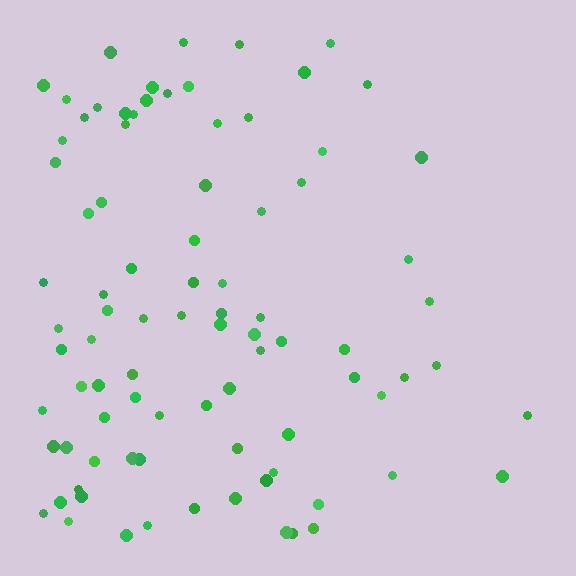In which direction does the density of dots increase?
From right to left, with the left side densest.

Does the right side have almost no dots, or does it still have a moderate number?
Still a moderate number, just noticeably fewer than the left.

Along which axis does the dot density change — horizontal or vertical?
Horizontal.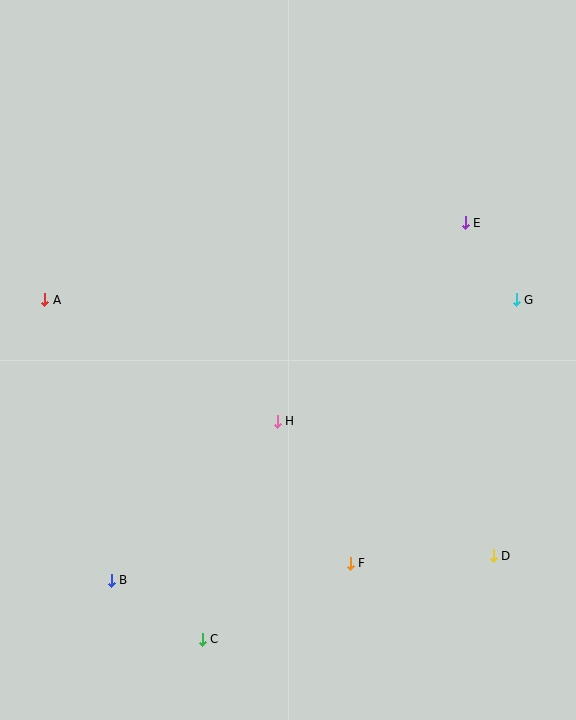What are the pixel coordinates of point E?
Point E is at (465, 223).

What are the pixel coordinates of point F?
Point F is at (350, 563).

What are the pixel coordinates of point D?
Point D is at (493, 556).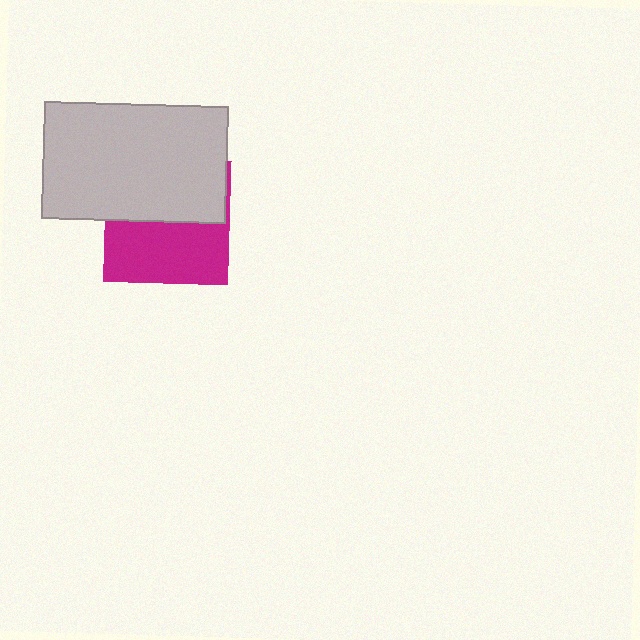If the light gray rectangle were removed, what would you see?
You would see the complete magenta square.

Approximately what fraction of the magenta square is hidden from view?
Roughly 50% of the magenta square is hidden behind the light gray rectangle.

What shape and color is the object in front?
The object in front is a light gray rectangle.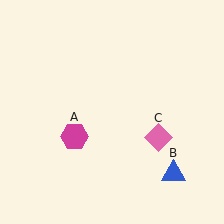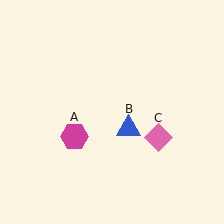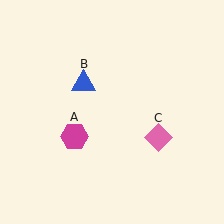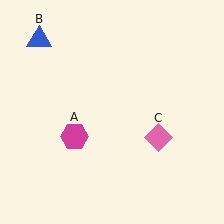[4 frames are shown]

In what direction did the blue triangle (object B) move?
The blue triangle (object B) moved up and to the left.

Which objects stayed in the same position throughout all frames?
Magenta hexagon (object A) and pink diamond (object C) remained stationary.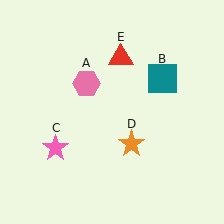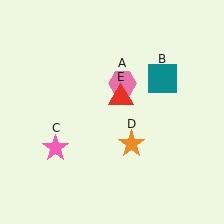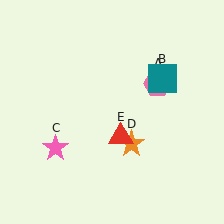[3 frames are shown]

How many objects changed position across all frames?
2 objects changed position: pink hexagon (object A), red triangle (object E).